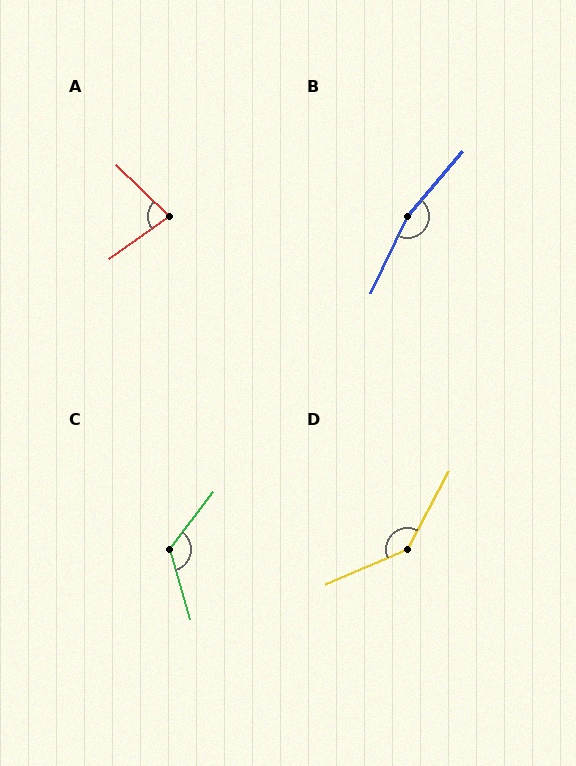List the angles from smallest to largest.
A (79°), C (126°), D (141°), B (165°).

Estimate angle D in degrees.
Approximately 141 degrees.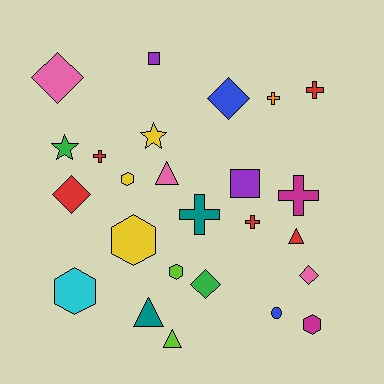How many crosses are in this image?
There are 6 crosses.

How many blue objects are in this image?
There are 2 blue objects.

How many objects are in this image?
There are 25 objects.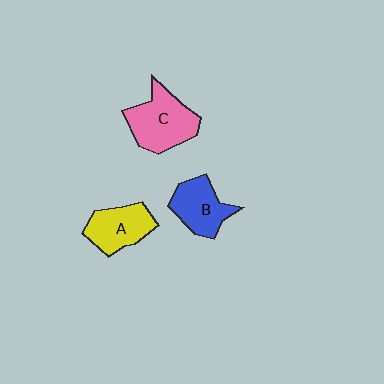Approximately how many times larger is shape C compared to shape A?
Approximately 1.3 times.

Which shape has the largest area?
Shape C (pink).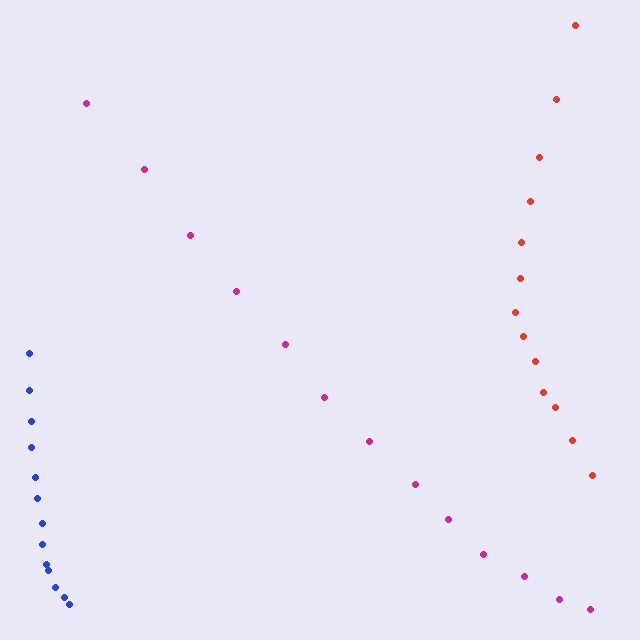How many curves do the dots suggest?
There are 3 distinct paths.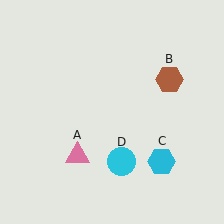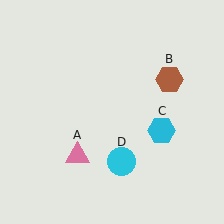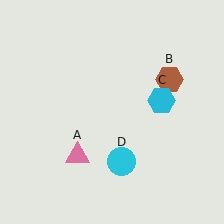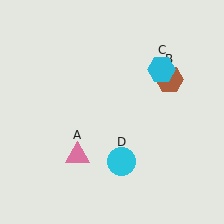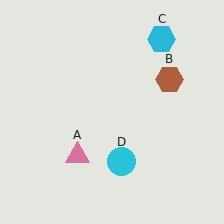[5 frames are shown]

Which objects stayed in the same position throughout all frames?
Pink triangle (object A) and brown hexagon (object B) and cyan circle (object D) remained stationary.